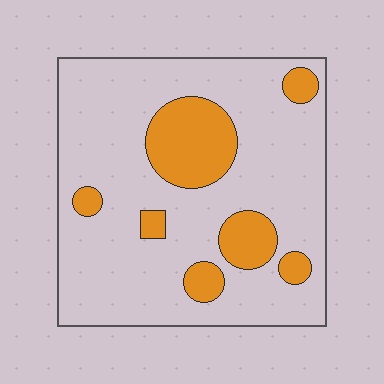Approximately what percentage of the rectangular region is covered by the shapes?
Approximately 20%.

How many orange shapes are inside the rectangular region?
7.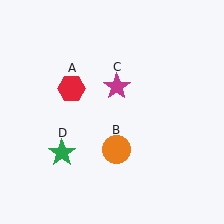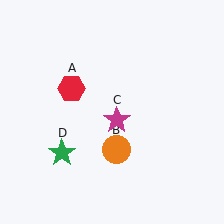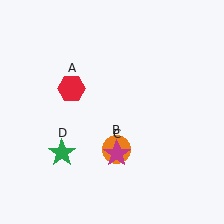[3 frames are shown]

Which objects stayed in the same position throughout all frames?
Red hexagon (object A) and orange circle (object B) and green star (object D) remained stationary.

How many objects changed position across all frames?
1 object changed position: magenta star (object C).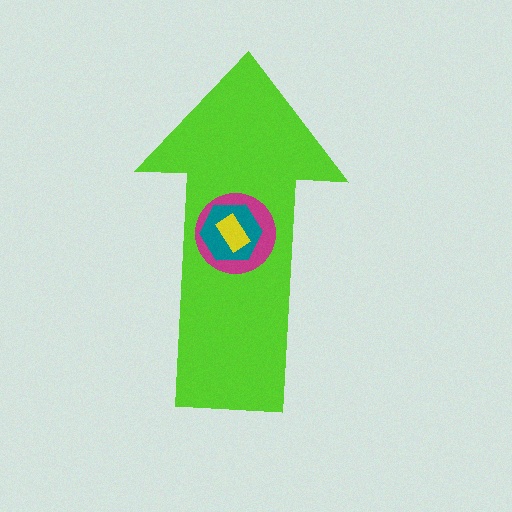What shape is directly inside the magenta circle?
The teal hexagon.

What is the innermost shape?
The yellow rectangle.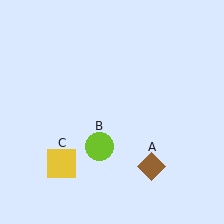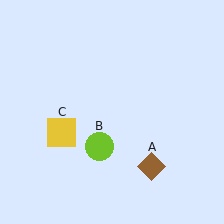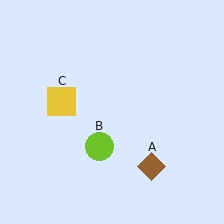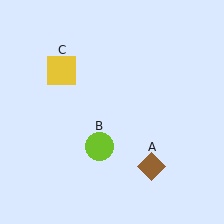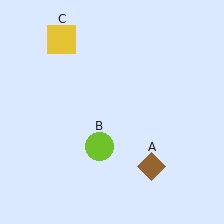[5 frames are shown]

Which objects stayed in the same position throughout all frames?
Brown diamond (object A) and lime circle (object B) remained stationary.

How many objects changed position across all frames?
1 object changed position: yellow square (object C).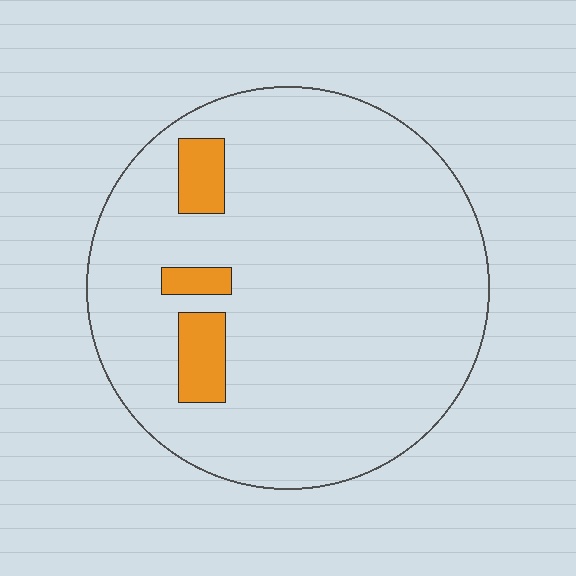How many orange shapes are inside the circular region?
3.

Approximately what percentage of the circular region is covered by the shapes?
Approximately 10%.